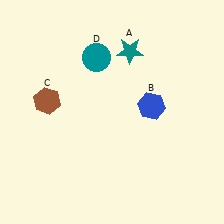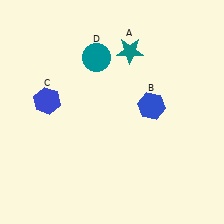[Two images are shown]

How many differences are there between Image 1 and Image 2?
There is 1 difference between the two images.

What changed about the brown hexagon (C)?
In Image 1, C is brown. In Image 2, it changed to blue.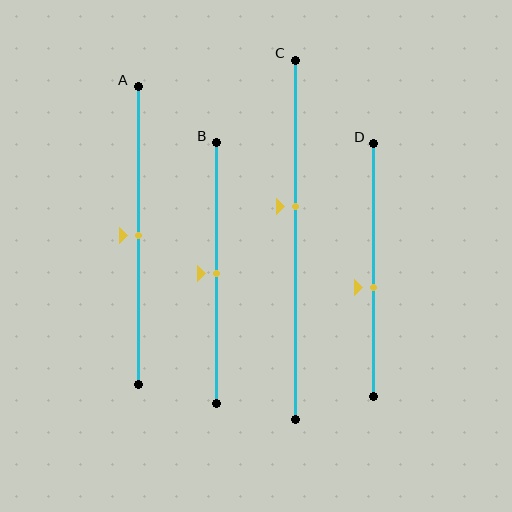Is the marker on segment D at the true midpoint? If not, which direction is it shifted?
No, the marker on segment D is shifted downward by about 7% of the segment length.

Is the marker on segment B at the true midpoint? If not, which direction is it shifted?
Yes, the marker on segment B is at the true midpoint.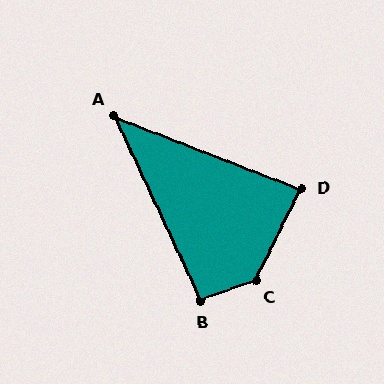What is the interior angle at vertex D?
Approximately 85 degrees (approximately right).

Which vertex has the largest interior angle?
C, at approximately 137 degrees.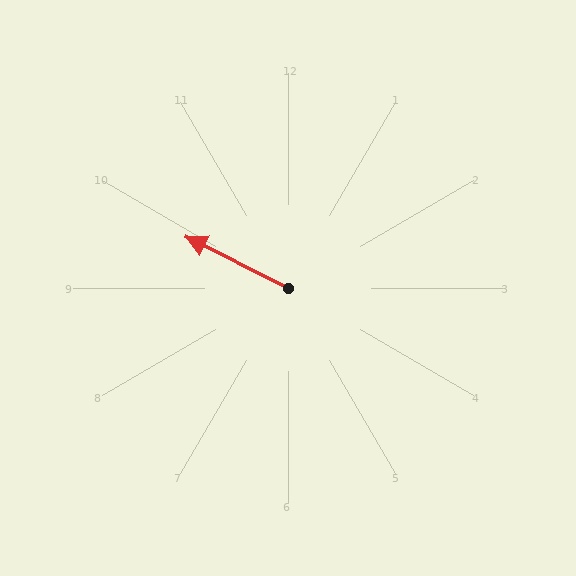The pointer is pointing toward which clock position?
Roughly 10 o'clock.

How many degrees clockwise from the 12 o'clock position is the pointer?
Approximately 297 degrees.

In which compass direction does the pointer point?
Northwest.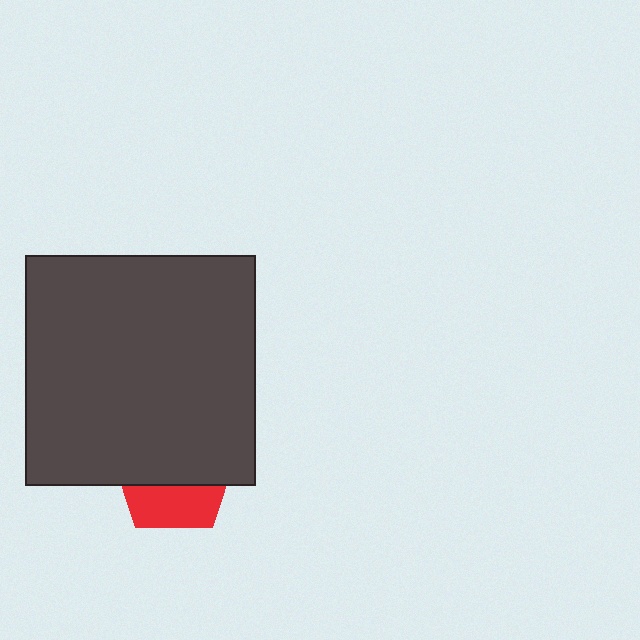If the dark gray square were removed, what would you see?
You would see the complete red pentagon.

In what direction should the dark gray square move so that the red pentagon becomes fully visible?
The dark gray square should move up. That is the shortest direction to clear the overlap and leave the red pentagon fully visible.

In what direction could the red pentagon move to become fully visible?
The red pentagon could move down. That would shift it out from behind the dark gray square entirely.